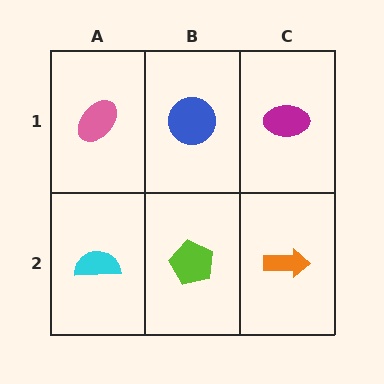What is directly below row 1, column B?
A lime pentagon.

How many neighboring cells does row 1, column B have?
3.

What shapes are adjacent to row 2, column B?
A blue circle (row 1, column B), a cyan semicircle (row 2, column A), an orange arrow (row 2, column C).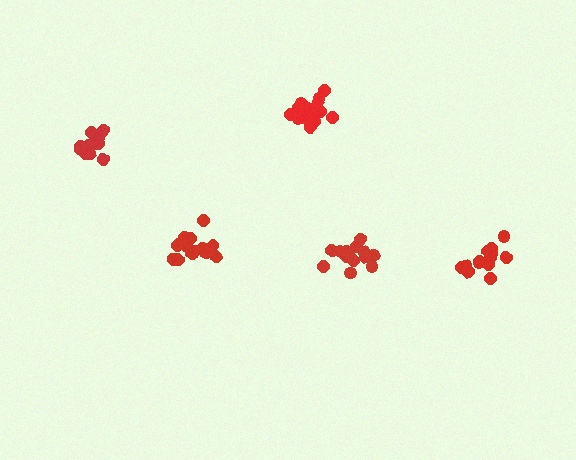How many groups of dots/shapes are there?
There are 5 groups.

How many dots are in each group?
Group 1: 19 dots, Group 2: 14 dots, Group 3: 15 dots, Group 4: 14 dots, Group 5: 14 dots (76 total).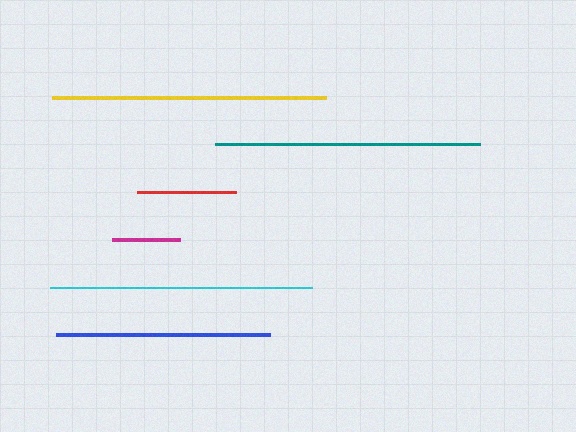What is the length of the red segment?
The red segment is approximately 99 pixels long.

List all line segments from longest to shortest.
From longest to shortest: yellow, teal, cyan, blue, red, magenta.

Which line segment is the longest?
The yellow line is the longest at approximately 274 pixels.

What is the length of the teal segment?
The teal segment is approximately 265 pixels long.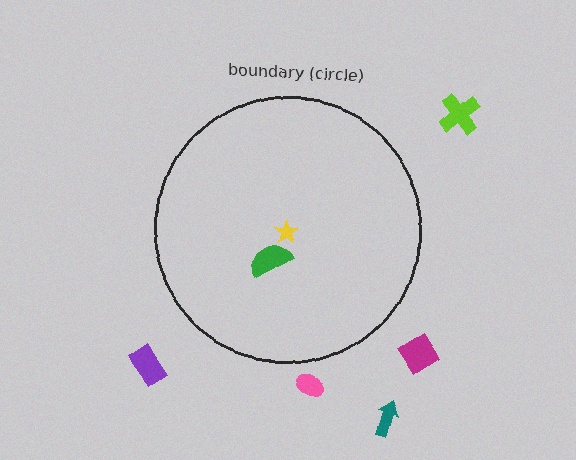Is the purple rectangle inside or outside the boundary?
Outside.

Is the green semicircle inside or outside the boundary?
Inside.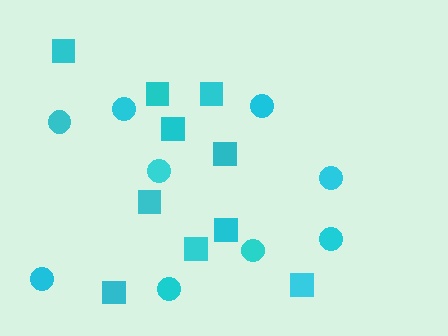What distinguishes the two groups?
There are 2 groups: one group of squares (10) and one group of circles (9).